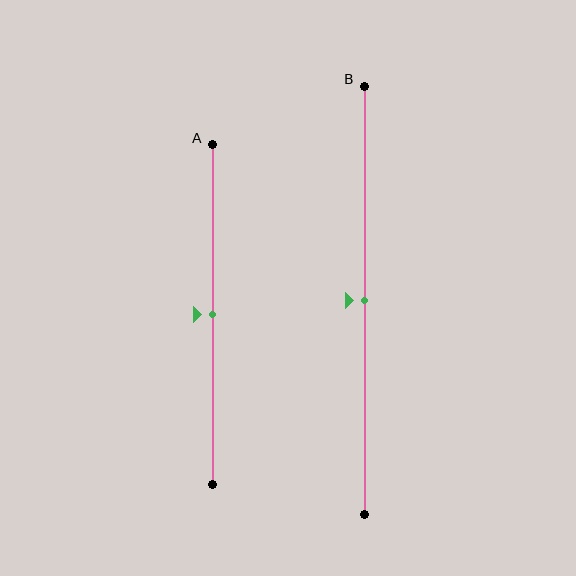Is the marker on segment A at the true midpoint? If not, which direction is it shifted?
Yes, the marker on segment A is at the true midpoint.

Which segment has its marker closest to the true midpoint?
Segment A has its marker closest to the true midpoint.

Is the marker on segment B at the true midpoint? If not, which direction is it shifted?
Yes, the marker on segment B is at the true midpoint.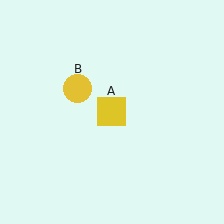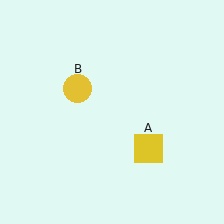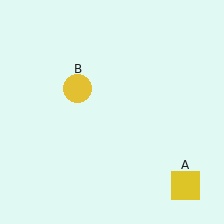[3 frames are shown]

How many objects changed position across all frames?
1 object changed position: yellow square (object A).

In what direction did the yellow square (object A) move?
The yellow square (object A) moved down and to the right.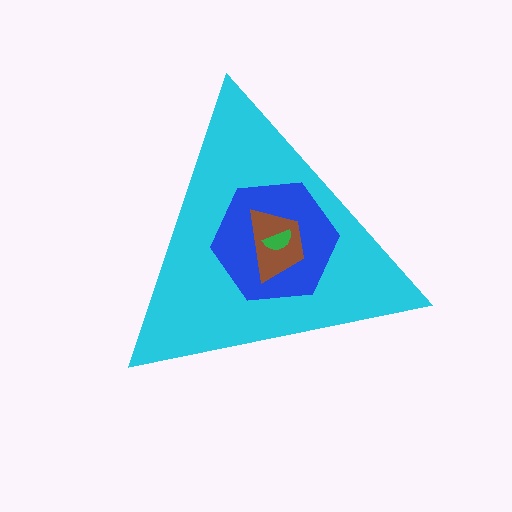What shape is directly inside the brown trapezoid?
The green semicircle.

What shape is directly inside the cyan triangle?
The blue hexagon.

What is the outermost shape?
The cyan triangle.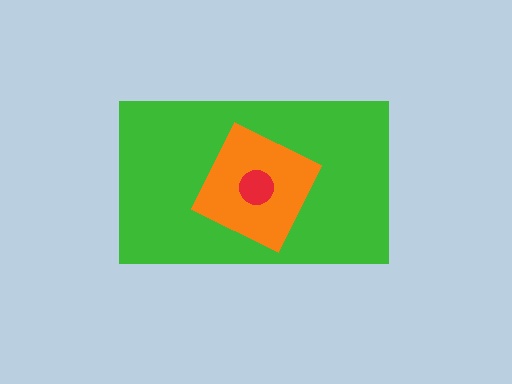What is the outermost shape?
The green rectangle.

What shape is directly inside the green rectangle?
The orange diamond.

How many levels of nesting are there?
3.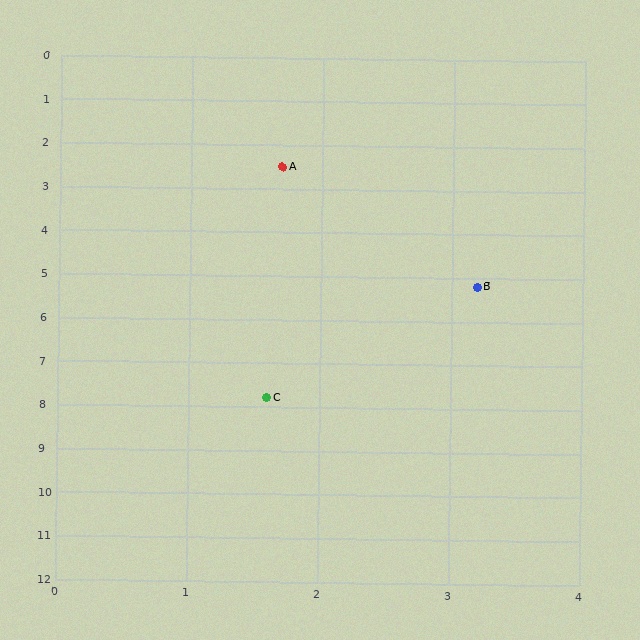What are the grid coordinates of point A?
Point A is at approximately (1.7, 2.5).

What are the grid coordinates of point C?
Point C is at approximately (1.6, 7.8).